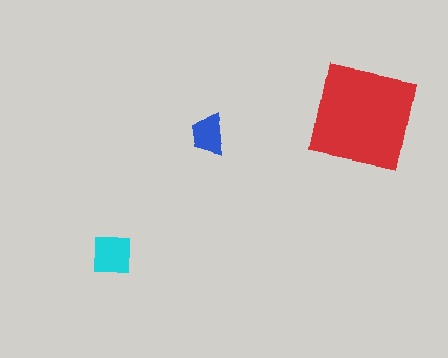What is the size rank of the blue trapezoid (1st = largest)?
3rd.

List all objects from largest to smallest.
The red square, the cyan square, the blue trapezoid.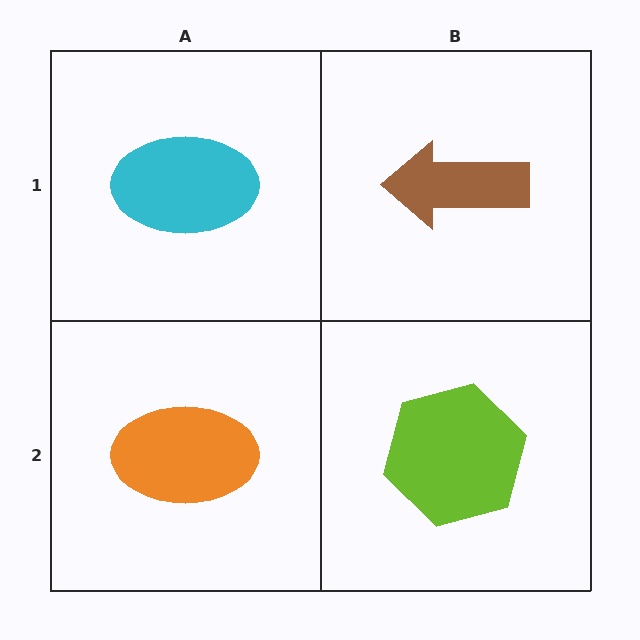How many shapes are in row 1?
2 shapes.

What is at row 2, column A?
An orange ellipse.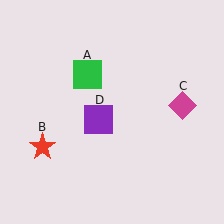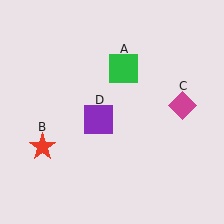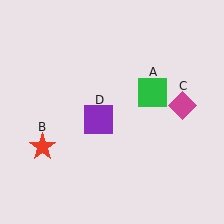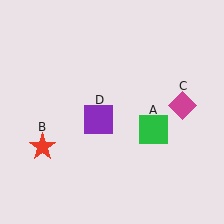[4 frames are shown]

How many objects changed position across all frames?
1 object changed position: green square (object A).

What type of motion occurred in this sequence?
The green square (object A) rotated clockwise around the center of the scene.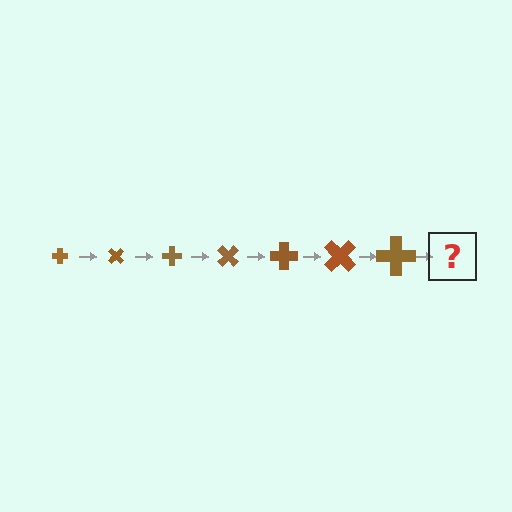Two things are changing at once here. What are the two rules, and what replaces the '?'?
The two rules are that the cross grows larger each step and it rotates 45 degrees each step. The '?' should be a cross, larger than the previous one and rotated 315 degrees from the start.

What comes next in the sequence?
The next element should be a cross, larger than the previous one and rotated 315 degrees from the start.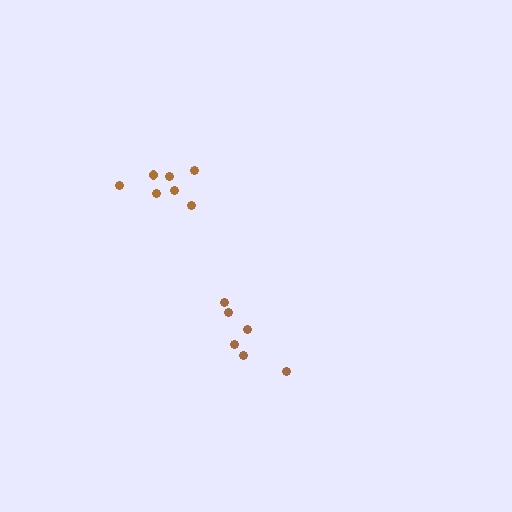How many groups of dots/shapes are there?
There are 2 groups.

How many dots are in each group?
Group 1: 7 dots, Group 2: 6 dots (13 total).